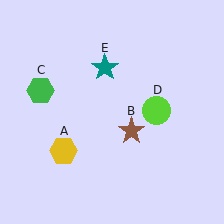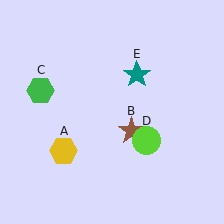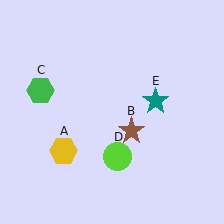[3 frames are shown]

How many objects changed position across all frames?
2 objects changed position: lime circle (object D), teal star (object E).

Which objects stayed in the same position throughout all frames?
Yellow hexagon (object A) and brown star (object B) and green hexagon (object C) remained stationary.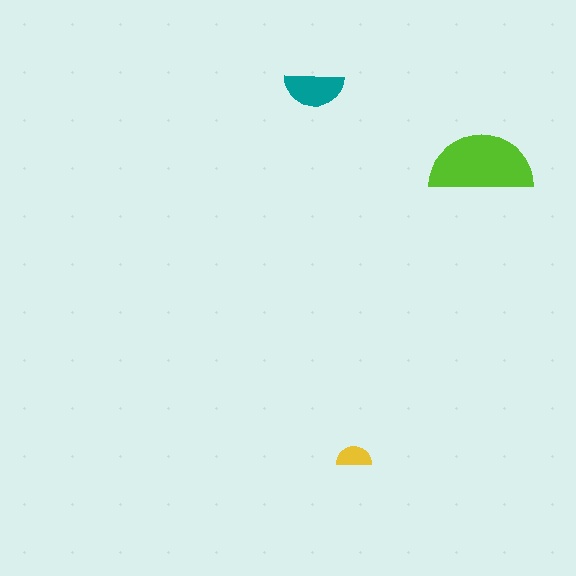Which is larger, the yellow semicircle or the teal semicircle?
The teal one.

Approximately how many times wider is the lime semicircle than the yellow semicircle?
About 3 times wider.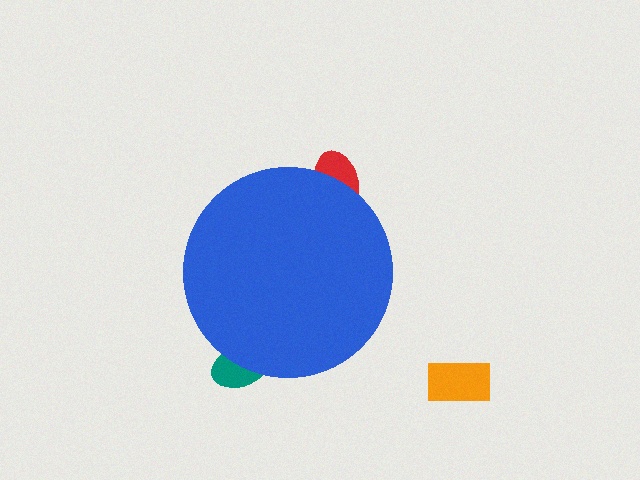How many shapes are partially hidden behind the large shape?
2 shapes are partially hidden.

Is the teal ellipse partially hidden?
Yes, the teal ellipse is partially hidden behind the blue circle.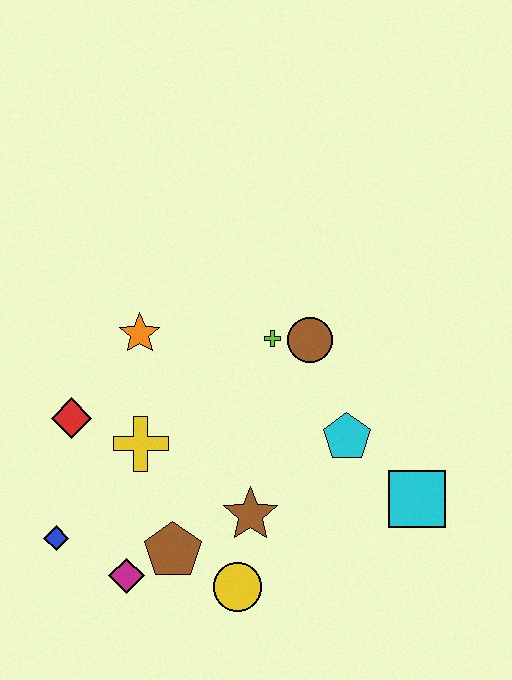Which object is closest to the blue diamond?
The magenta diamond is closest to the blue diamond.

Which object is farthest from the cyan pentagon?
The blue diamond is farthest from the cyan pentagon.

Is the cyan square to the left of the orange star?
No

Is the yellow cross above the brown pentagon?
Yes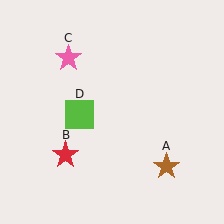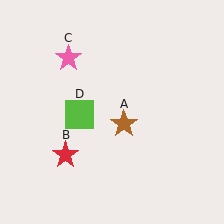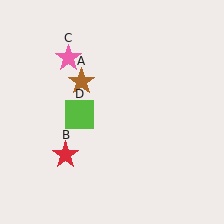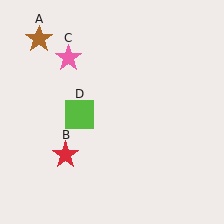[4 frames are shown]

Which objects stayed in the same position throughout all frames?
Red star (object B) and pink star (object C) and lime square (object D) remained stationary.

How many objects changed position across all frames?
1 object changed position: brown star (object A).